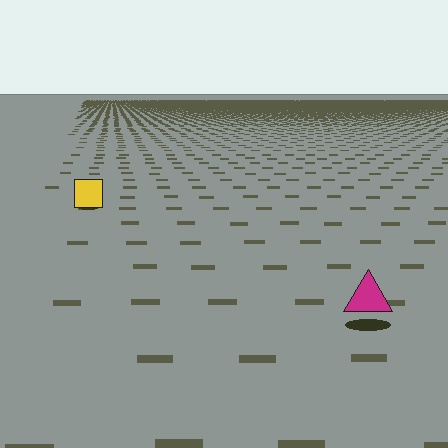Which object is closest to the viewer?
The magenta triangle is closest. The texture marks near it are larger and more spread out.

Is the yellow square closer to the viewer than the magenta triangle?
No. The magenta triangle is closer — you can tell from the texture gradient: the ground texture is coarser near it.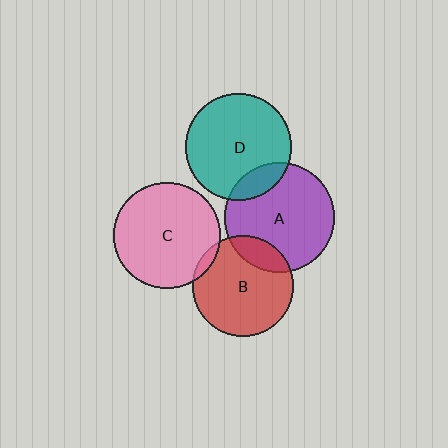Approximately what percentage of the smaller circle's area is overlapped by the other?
Approximately 5%.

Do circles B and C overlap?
Yes.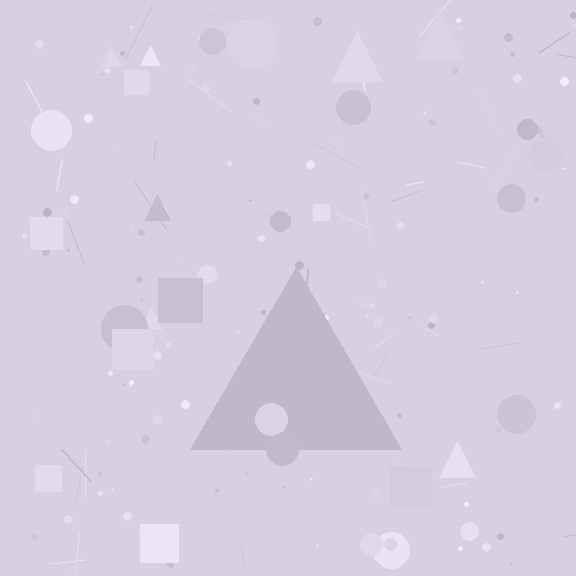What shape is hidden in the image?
A triangle is hidden in the image.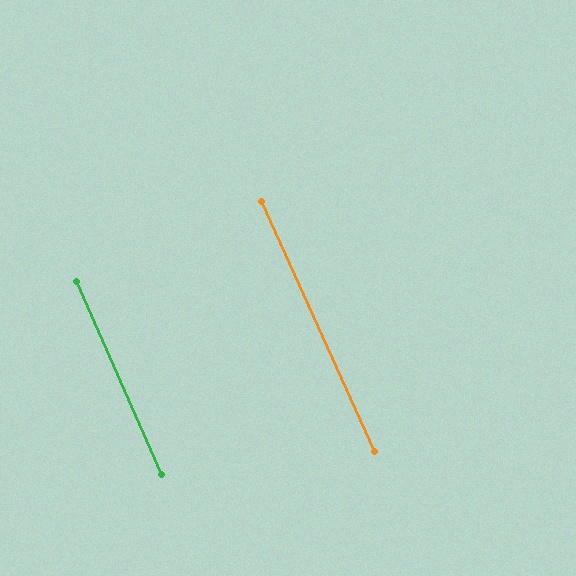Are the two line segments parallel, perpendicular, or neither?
Parallel — their directions differ by only 0.7°.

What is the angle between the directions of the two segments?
Approximately 1 degree.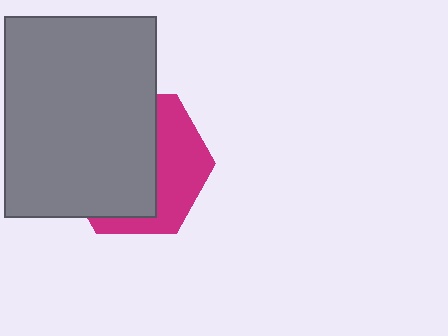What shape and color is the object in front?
The object in front is a gray rectangle.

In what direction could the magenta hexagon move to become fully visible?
The magenta hexagon could move right. That would shift it out from behind the gray rectangle entirely.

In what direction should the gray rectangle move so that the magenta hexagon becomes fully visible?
The gray rectangle should move left. That is the shortest direction to clear the overlap and leave the magenta hexagon fully visible.